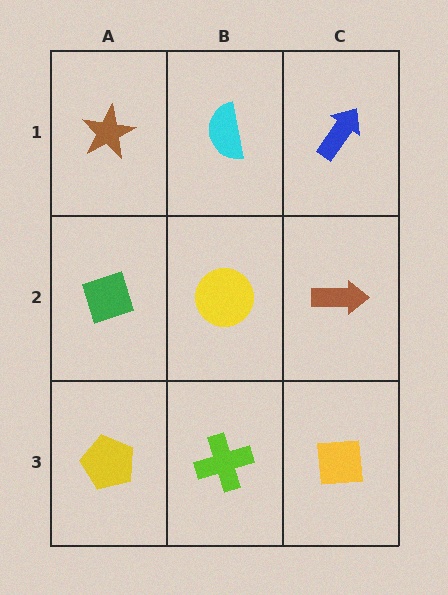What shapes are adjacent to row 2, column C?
A blue arrow (row 1, column C), a yellow square (row 3, column C), a yellow circle (row 2, column B).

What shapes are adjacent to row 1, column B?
A yellow circle (row 2, column B), a brown star (row 1, column A), a blue arrow (row 1, column C).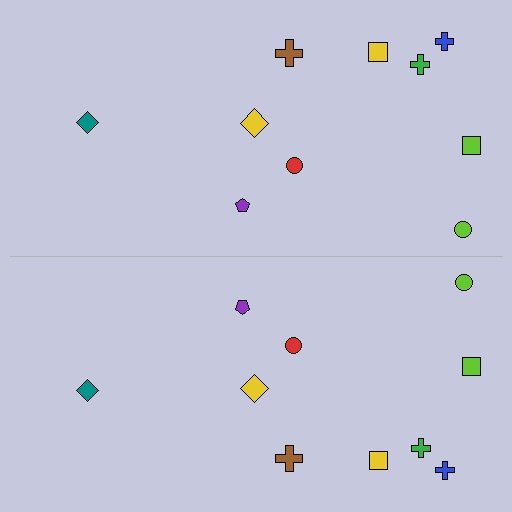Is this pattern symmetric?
Yes, this pattern has bilateral (reflection) symmetry.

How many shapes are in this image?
There are 20 shapes in this image.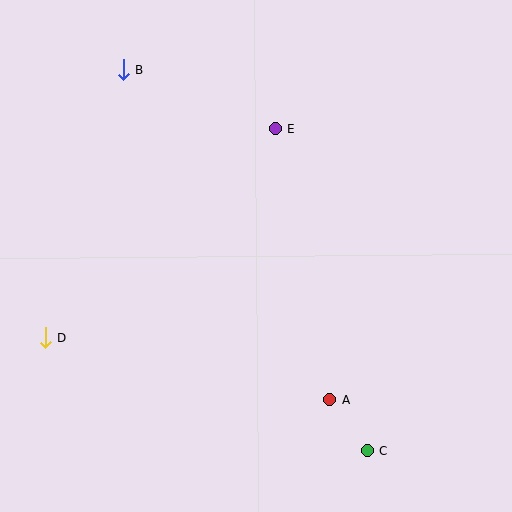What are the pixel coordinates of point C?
Point C is at (367, 451).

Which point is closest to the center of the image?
Point E at (275, 129) is closest to the center.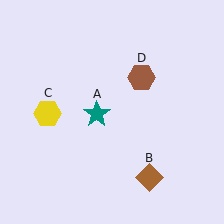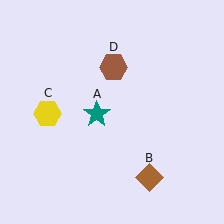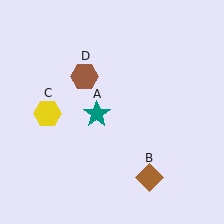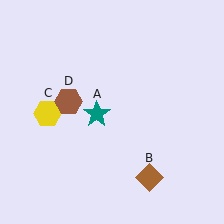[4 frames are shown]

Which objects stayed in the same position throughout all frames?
Teal star (object A) and brown diamond (object B) and yellow hexagon (object C) remained stationary.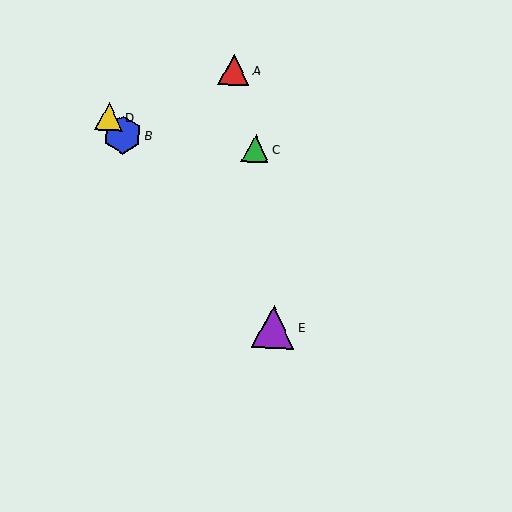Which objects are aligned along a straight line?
Objects B, D, E are aligned along a straight line.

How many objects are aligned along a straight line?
3 objects (B, D, E) are aligned along a straight line.